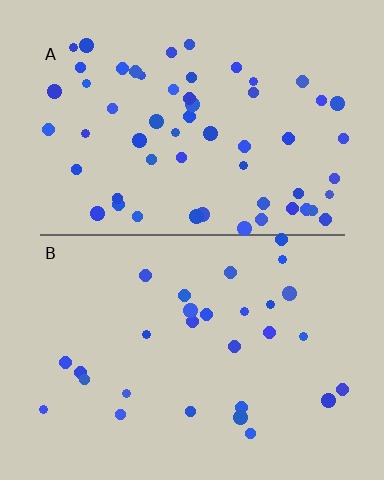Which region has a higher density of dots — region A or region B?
A (the top).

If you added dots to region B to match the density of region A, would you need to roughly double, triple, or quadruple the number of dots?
Approximately double.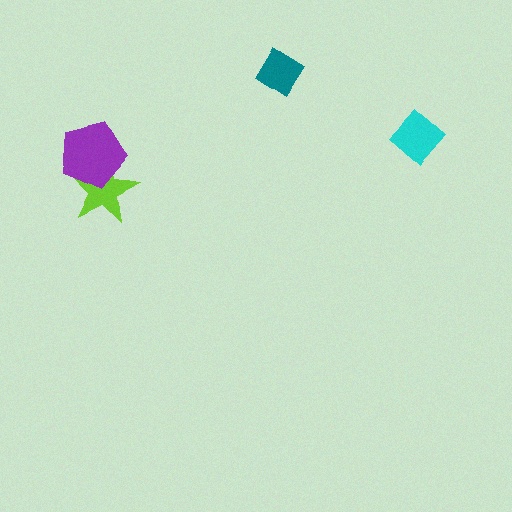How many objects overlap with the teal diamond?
0 objects overlap with the teal diamond.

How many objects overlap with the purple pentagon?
1 object overlaps with the purple pentagon.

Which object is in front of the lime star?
The purple pentagon is in front of the lime star.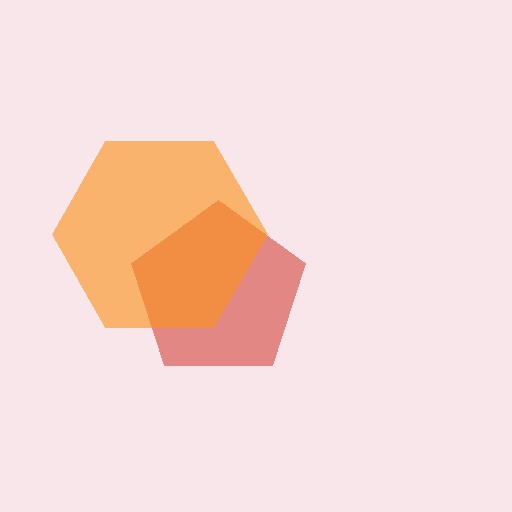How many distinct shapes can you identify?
There are 2 distinct shapes: a red pentagon, an orange hexagon.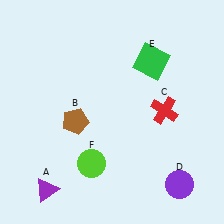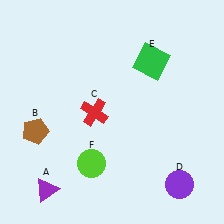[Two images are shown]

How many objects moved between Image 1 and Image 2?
2 objects moved between the two images.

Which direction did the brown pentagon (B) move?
The brown pentagon (B) moved left.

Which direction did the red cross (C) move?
The red cross (C) moved left.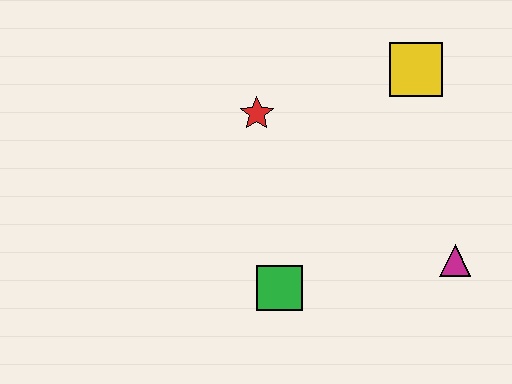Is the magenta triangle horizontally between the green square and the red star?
No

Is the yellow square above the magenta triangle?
Yes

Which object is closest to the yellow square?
The red star is closest to the yellow square.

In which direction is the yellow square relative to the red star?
The yellow square is to the right of the red star.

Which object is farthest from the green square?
The yellow square is farthest from the green square.